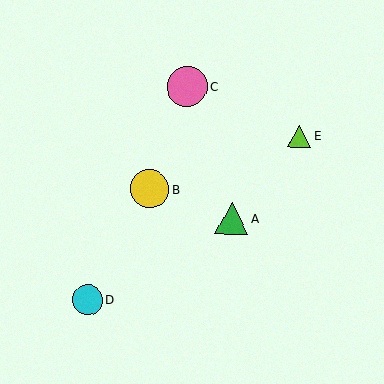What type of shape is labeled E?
Shape E is a lime triangle.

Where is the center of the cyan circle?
The center of the cyan circle is at (87, 300).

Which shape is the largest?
The pink circle (labeled C) is the largest.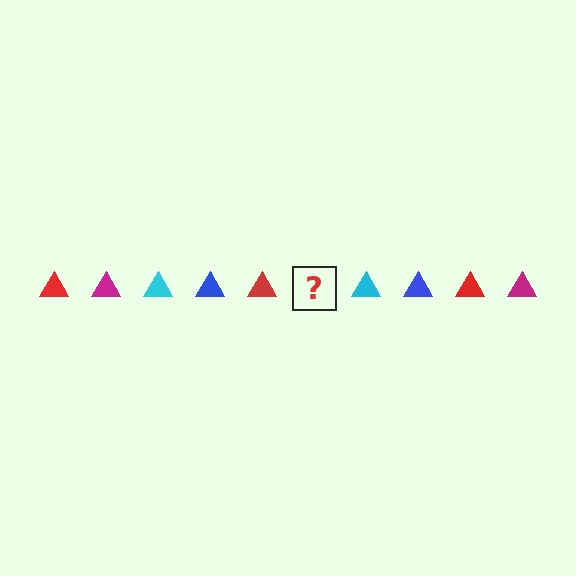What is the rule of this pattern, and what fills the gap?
The rule is that the pattern cycles through red, magenta, cyan, blue triangles. The gap should be filled with a magenta triangle.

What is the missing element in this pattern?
The missing element is a magenta triangle.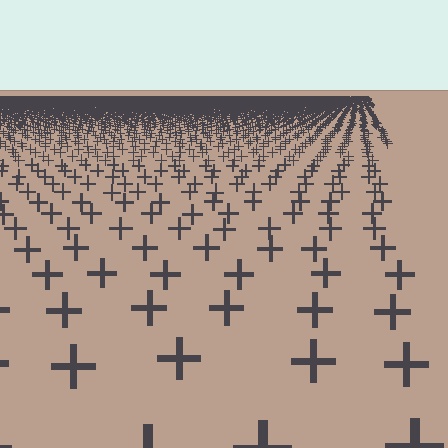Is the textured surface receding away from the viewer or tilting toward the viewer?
The surface is receding away from the viewer. Texture elements get smaller and denser toward the top.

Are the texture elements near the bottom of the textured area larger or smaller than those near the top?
Larger. Near the bottom, elements are closer to the viewer and appear at a bigger on-screen size.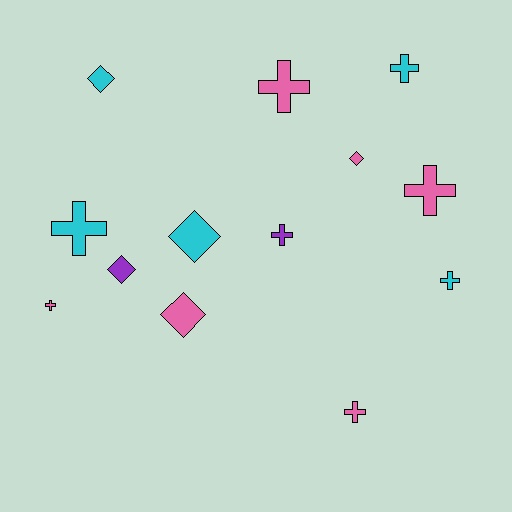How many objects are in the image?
There are 13 objects.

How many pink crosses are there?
There are 4 pink crosses.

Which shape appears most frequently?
Cross, with 8 objects.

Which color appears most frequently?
Pink, with 6 objects.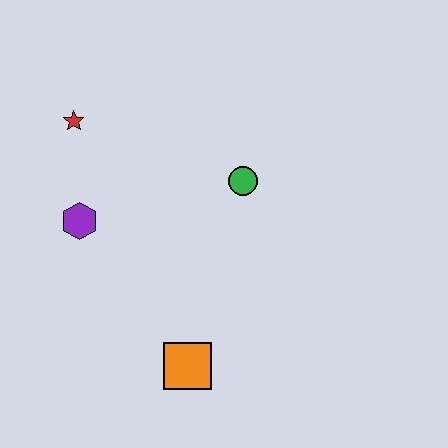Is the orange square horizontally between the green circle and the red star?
Yes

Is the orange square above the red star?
No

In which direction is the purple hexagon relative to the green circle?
The purple hexagon is to the left of the green circle.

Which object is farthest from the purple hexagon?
The orange square is farthest from the purple hexagon.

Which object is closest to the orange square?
The purple hexagon is closest to the orange square.